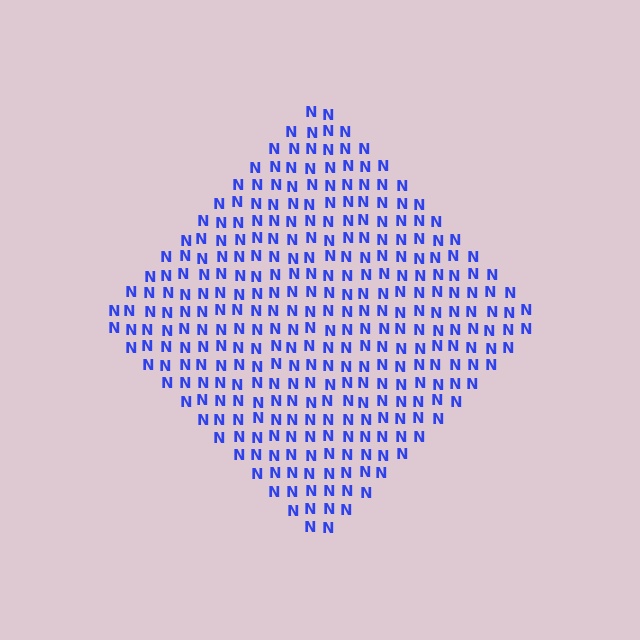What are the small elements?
The small elements are letter N's.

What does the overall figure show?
The overall figure shows a diamond.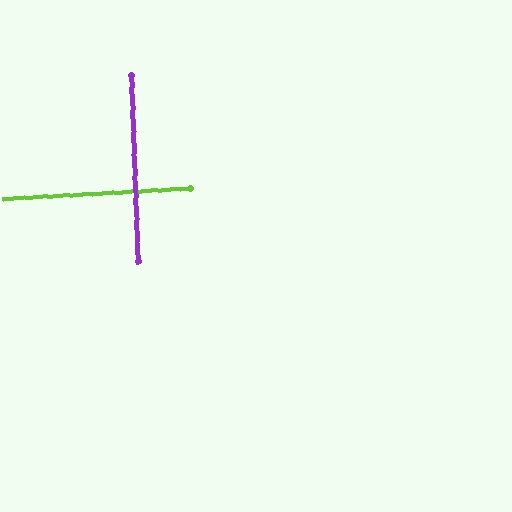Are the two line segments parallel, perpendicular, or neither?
Perpendicular — they meet at approximately 89°.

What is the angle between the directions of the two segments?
Approximately 89 degrees.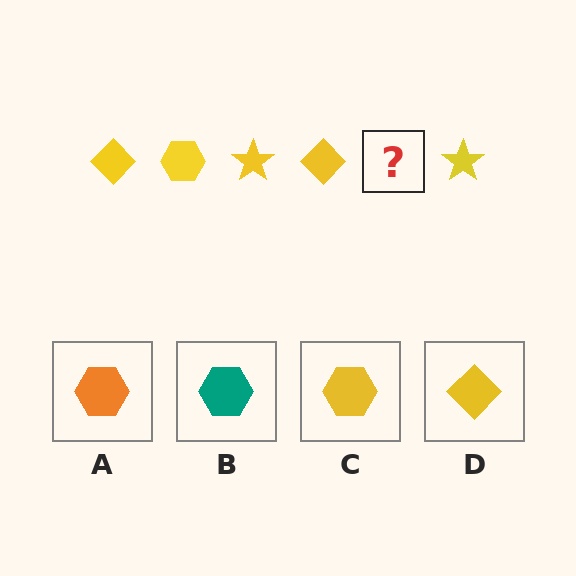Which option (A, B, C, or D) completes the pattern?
C.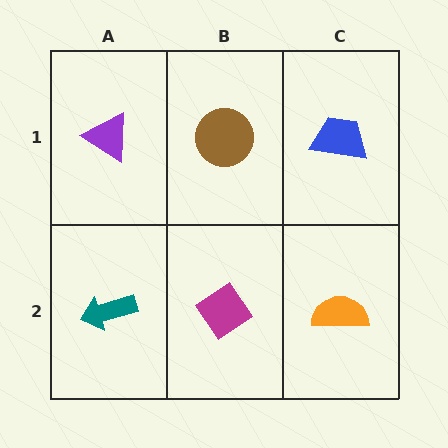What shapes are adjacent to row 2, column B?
A brown circle (row 1, column B), a teal arrow (row 2, column A), an orange semicircle (row 2, column C).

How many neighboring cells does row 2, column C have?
2.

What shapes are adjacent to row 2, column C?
A blue trapezoid (row 1, column C), a magenta diamond (row 2, column B).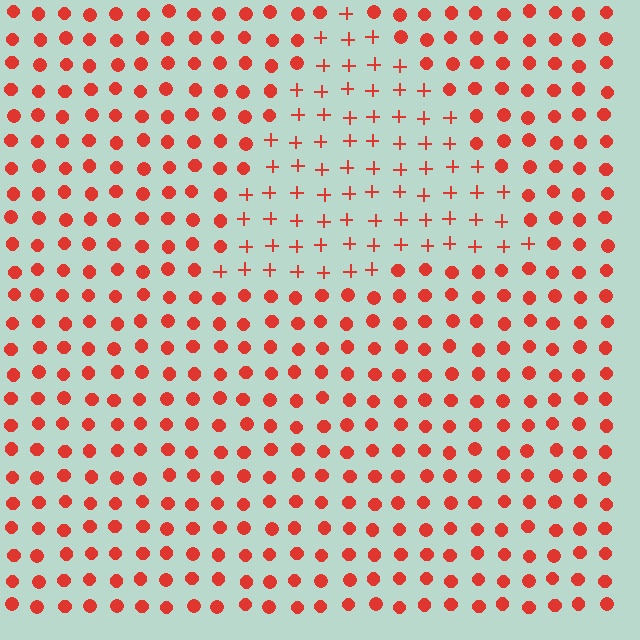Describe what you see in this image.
The image is filled with small red elements arranged in a uniform grid. A triangle-shaped region contains plus signs, while the surrounding area contains circles. The boundary is defined purely by the change in element shape.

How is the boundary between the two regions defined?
The boundary is defined by a change in element shape: plus signs inside vs. circles outside. All elements share the same color and spacing.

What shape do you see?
I see a triangle.